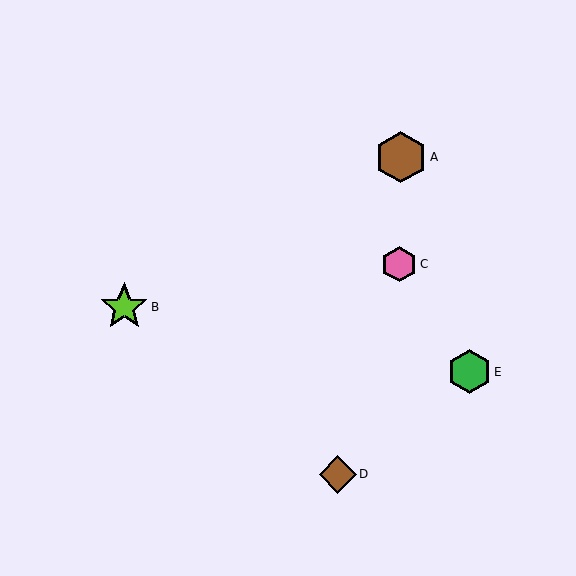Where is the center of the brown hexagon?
The center of the brown hexagon is at (401, 157).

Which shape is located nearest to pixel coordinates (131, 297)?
The lime star (labeled B) at (124, 307) is nearest to that location.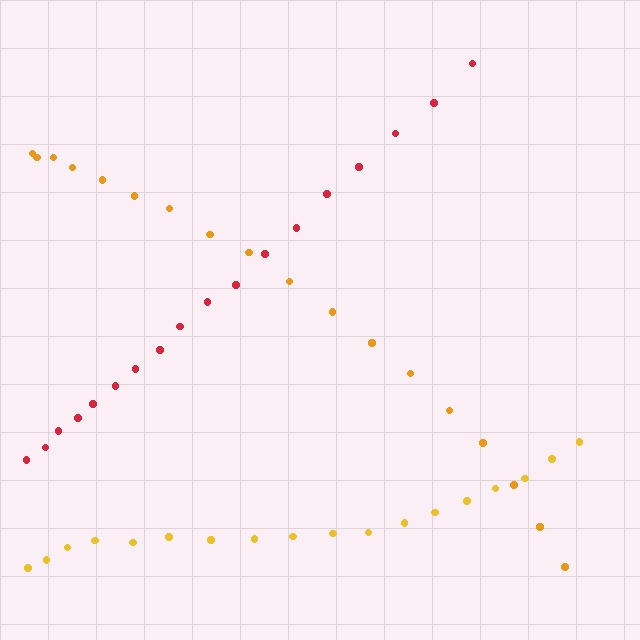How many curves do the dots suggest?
There are 3 distinct paths.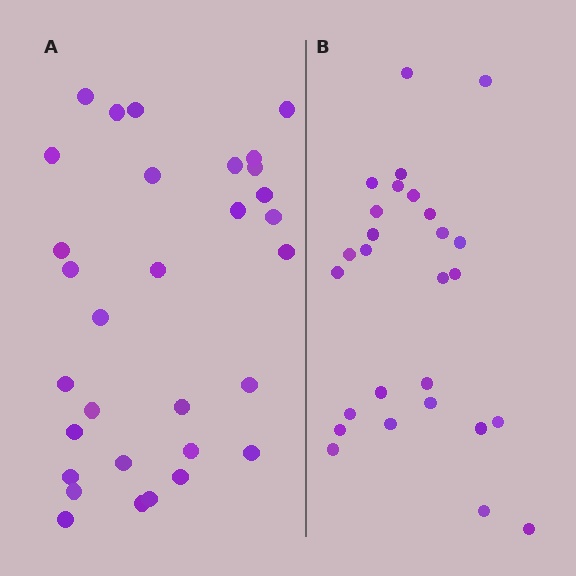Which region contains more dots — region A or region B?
Region A (the left region) has more dots.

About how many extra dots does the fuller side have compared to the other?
Region A has about 4 more dots than region B.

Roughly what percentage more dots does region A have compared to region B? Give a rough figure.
About 15% more.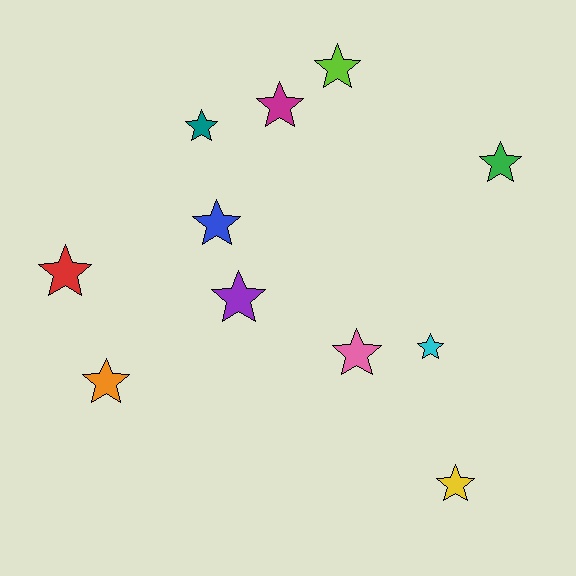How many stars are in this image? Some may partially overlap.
There are 11 stars.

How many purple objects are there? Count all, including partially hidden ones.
There is 1 purple object.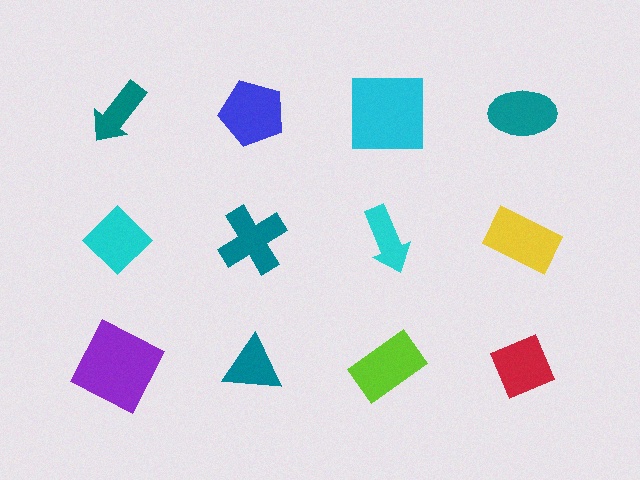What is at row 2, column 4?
A yellow rectangle.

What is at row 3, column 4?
A red diamond.